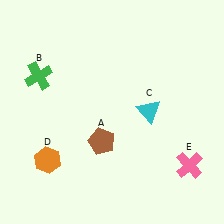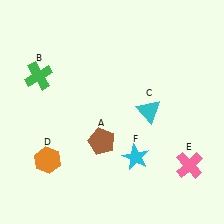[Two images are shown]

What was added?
A cyan star (F) was added in Image 2.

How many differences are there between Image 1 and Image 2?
There is 1 difference between the two images.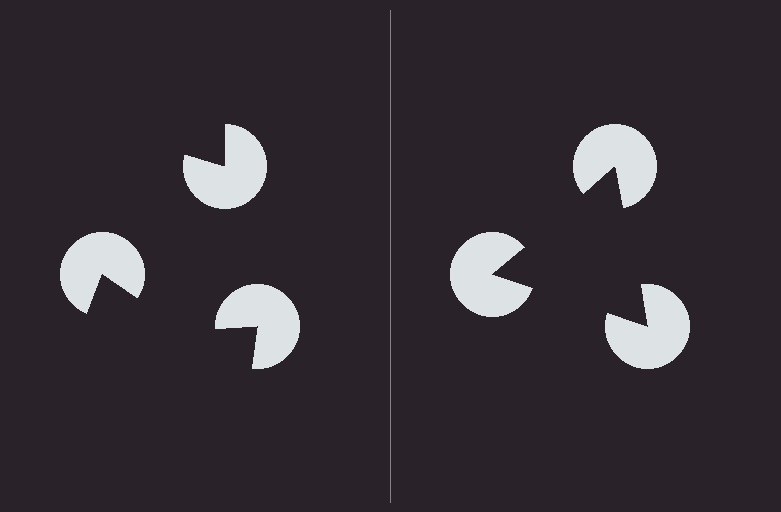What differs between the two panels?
The pac-man discs are positioned identically on both sides; only the wedge orientations differ. On the right they align to a triangle; on the left they are misaligned.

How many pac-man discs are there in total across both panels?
6 — 3 on each side.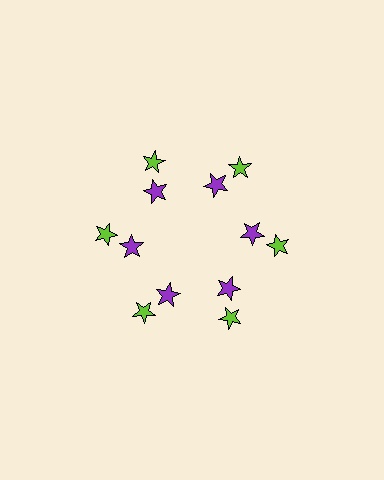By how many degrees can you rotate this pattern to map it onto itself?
The pattern maps onto itself every 60 degrees of rotation.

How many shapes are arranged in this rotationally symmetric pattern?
There are 12 shapes, arranged in 6 groups of 2.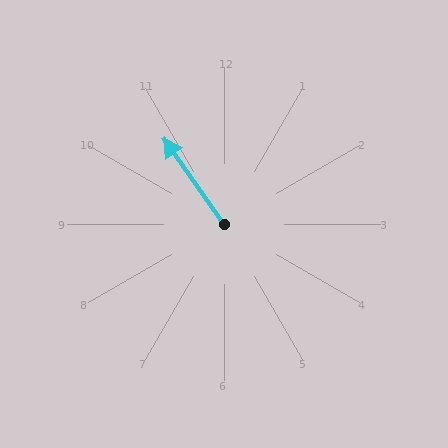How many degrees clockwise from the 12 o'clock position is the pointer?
Approximately 325 degrees.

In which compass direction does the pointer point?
Northwest.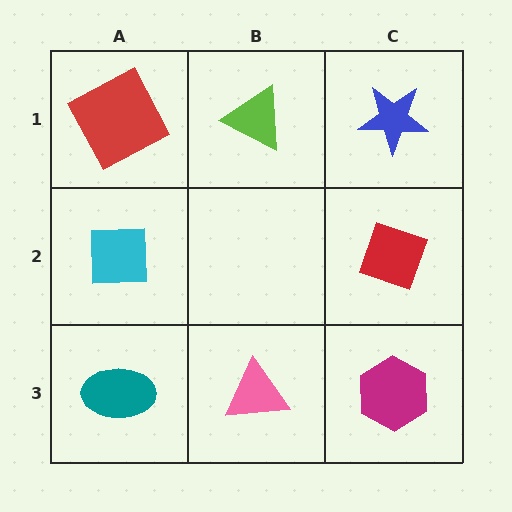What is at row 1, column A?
A red square.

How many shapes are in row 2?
2 shapes.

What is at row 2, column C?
A red diamond.